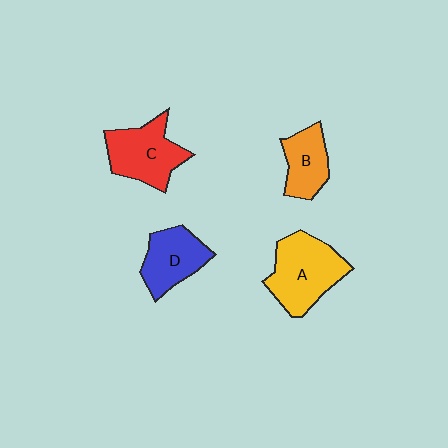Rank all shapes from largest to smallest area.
From largest to smallest: A (yellow), C (red), D (blue), B (orange).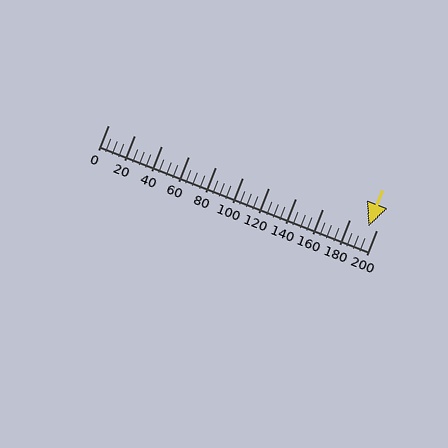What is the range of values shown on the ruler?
The ruler shows values from 0 to 200.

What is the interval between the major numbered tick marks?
The major tick marks are spaced 20 units apart.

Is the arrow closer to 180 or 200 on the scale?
The arrow is closer to 200.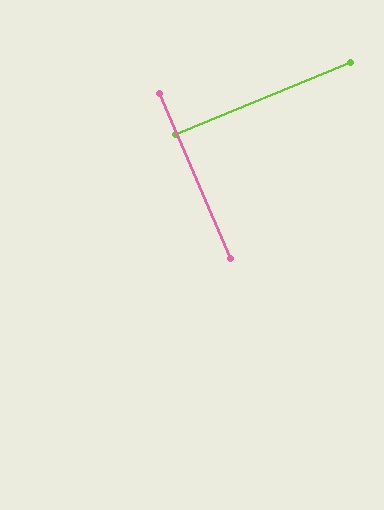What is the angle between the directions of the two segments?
Approximately 89 degrees.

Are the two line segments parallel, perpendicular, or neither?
Perpendicular — they meet at approximately 89°.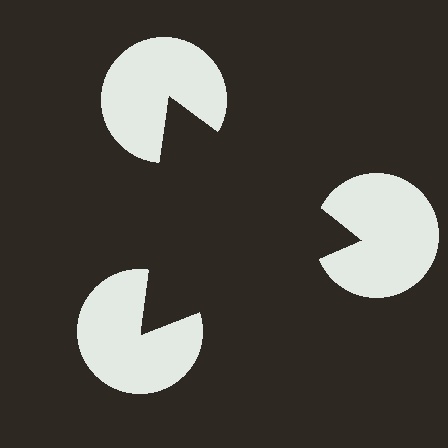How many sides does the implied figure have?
3 sides.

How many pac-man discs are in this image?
There are 3 — one at each vertex of the illusory triangle.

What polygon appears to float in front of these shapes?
An illusory triangle — its edges are inferred from the aligned wedge cuts in the pac-man discs, not physically drawn.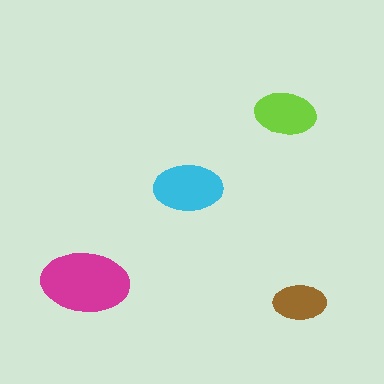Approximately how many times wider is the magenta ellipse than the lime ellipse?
About 1.5 times wider.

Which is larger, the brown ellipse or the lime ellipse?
The lime one.